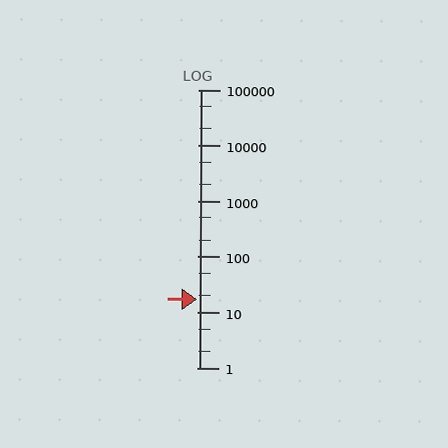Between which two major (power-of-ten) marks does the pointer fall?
The pointer is between 10 and 100.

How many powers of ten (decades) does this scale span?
The scale spans 5 decades, from 1 to 100000.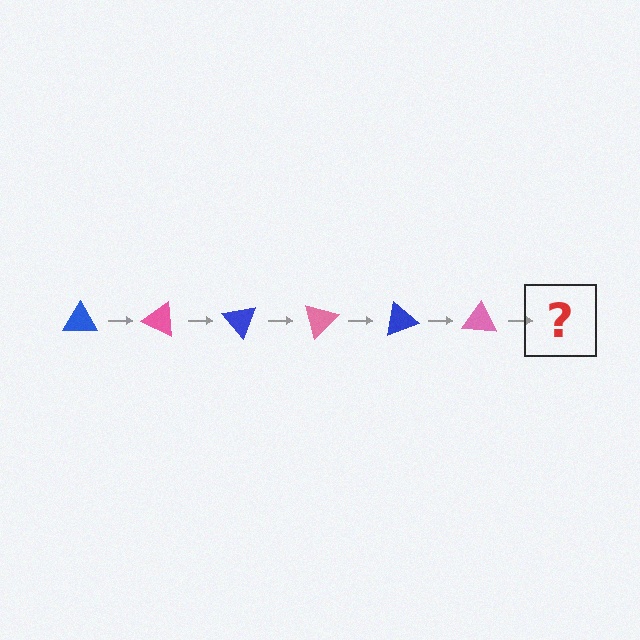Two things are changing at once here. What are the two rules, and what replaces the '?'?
The two rules are that it rotates 25 degrees each step and the color cycles through blue and pink. The '?' should be a blue triangle, rotated 150 degrees from the start.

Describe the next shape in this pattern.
It should be a blue triangle, rotated 150 degrees from the start.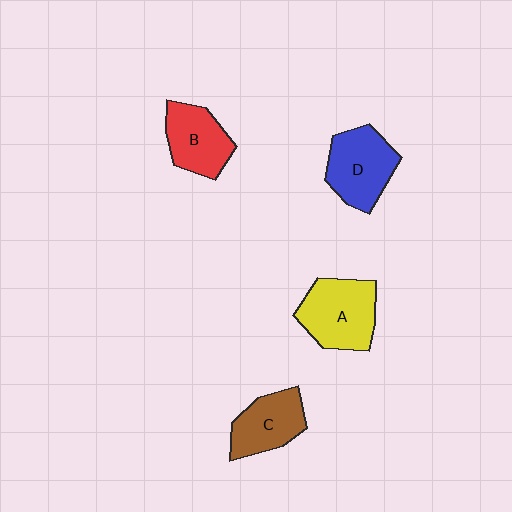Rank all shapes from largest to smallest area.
From largest to smallest: A (yellow), D (blue), B (red), C (brown).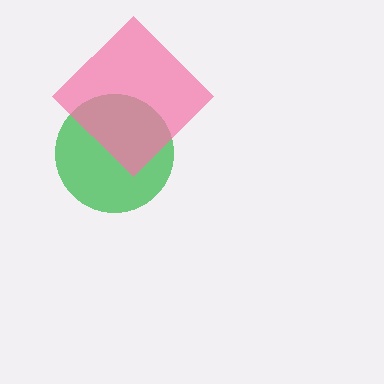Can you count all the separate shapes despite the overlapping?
Yes, there are 2 separate shapes.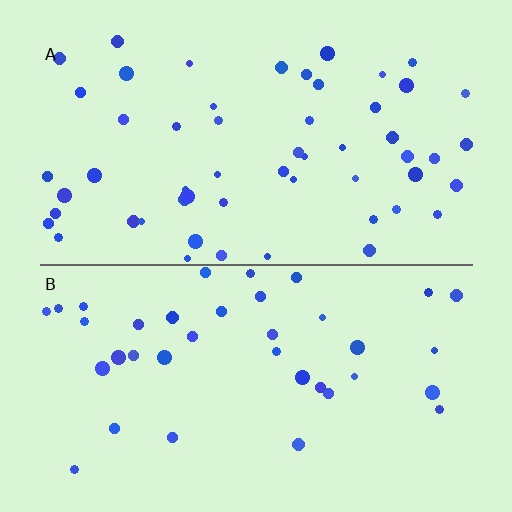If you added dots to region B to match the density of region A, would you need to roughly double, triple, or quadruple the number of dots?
Approximately double.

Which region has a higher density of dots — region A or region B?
A (the top).